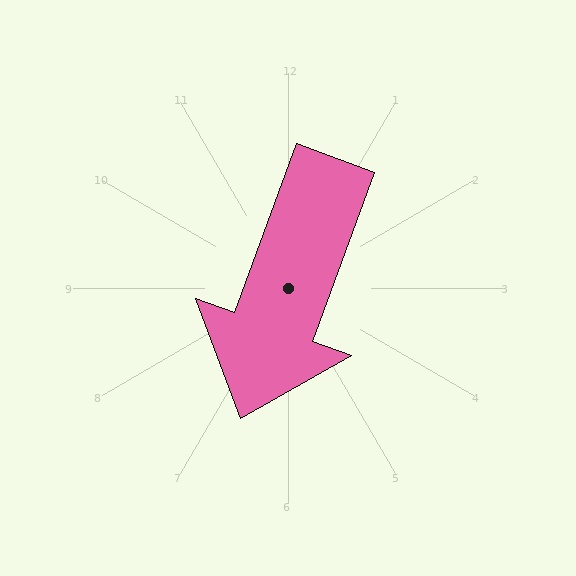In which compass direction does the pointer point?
South.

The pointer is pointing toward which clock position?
Roughly 7 o'clock.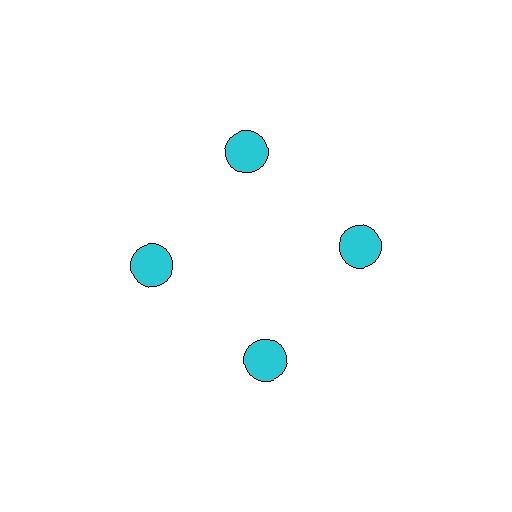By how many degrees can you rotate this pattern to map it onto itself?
The pattern maps onto itself every 90 degrees of rotation.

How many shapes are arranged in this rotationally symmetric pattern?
There are 4 shapes, arranged in 4 groups of 1.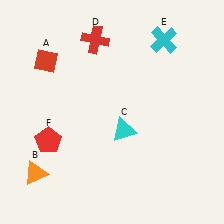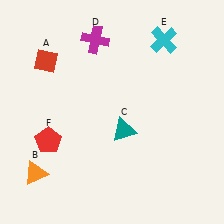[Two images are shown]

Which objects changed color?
C changed from cyan to teal. D changed from red to magenta.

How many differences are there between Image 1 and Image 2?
There are 2 differences between the two images.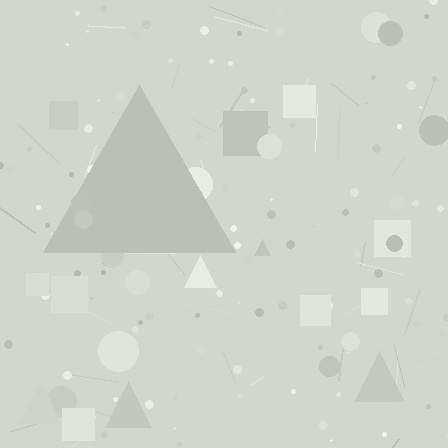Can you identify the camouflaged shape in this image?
The camouflaged shape is a triangle.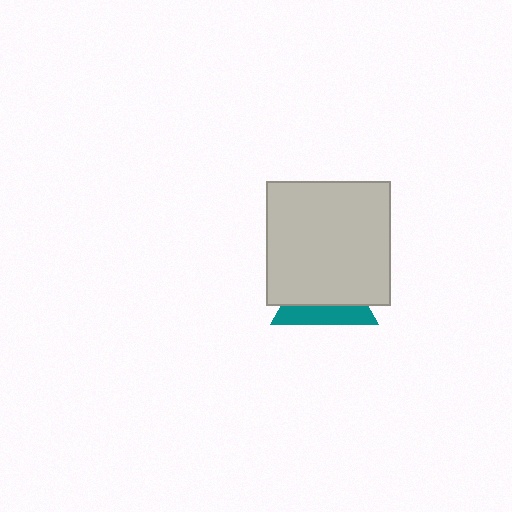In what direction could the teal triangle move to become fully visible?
The teal triangle could move down. That would shift it out from behind the light gray square entirely.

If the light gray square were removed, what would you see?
You would see the complete teal triangle.